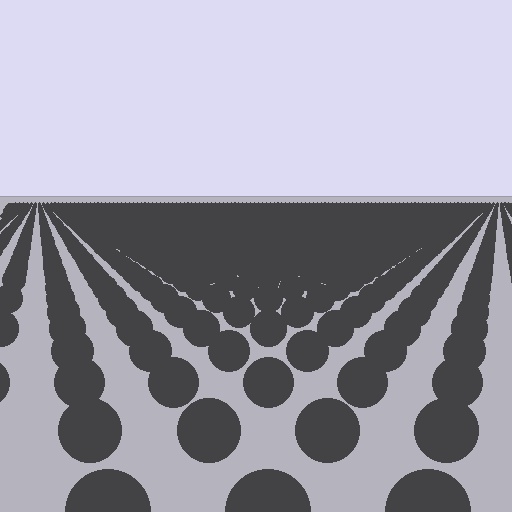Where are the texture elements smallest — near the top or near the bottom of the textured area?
Near the top.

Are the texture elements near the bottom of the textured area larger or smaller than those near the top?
Larger. Near the bottom, elements are closer to the viewer and appear at a bigger on-screen size.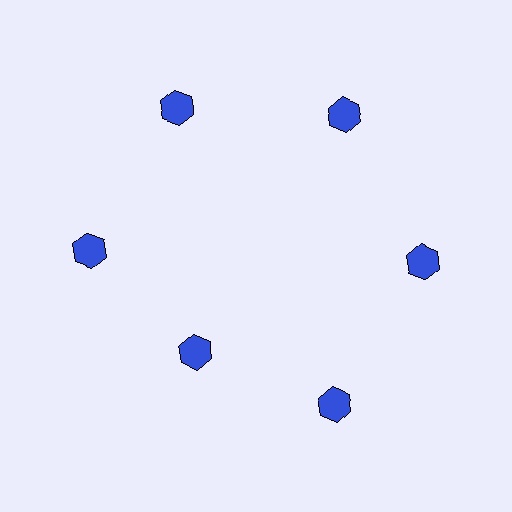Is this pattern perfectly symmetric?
No. The 6 blue hexagons are arranged in a ring, but one element near the 7 o'clock position is pulled inward toward the center, breaking the 6-fold rotational symmetry.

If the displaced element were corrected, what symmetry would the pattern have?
It would have 6-fold rotational symmetry — the pattern would map onto itself every 60 degrees.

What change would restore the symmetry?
The symmetry would be restored by moving it outward, back onto the ring so that all 6 hexagons sit at equal angles and equal distance from the center.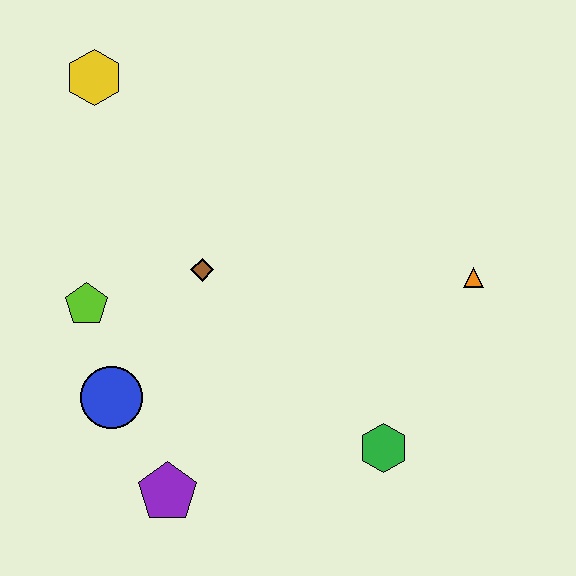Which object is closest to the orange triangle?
The green hexagon is closest to the orange triangle.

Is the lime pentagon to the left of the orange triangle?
Yes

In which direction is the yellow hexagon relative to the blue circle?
The yellow hexagon is above the blue circle.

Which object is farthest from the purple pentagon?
The yellow hexagon is farthest from the purple pentagon.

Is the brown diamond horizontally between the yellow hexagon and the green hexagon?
Yes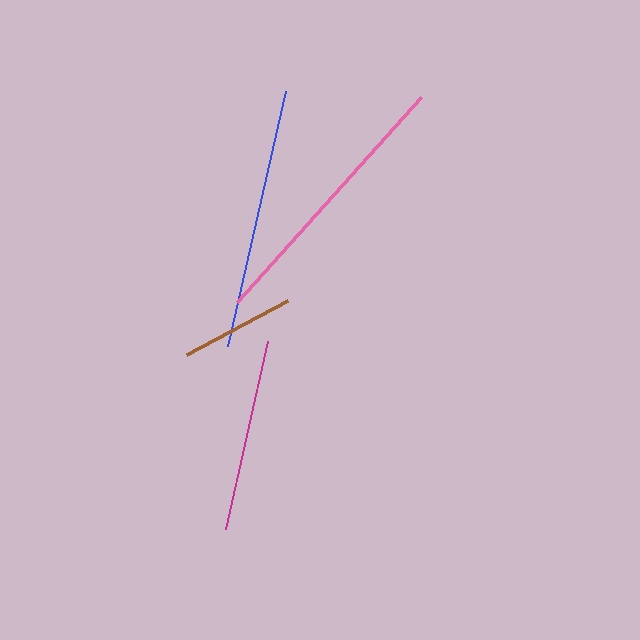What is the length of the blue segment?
The blue segment is approximately 262 pixels long.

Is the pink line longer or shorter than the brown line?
The pink line is longer than the brown line.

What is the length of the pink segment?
The pink segment is approximately 276 pixels long.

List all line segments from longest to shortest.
From longest to shortest: pink, blue, magenta, brown.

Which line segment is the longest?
The pink line is the longest at approximately 276 pixels.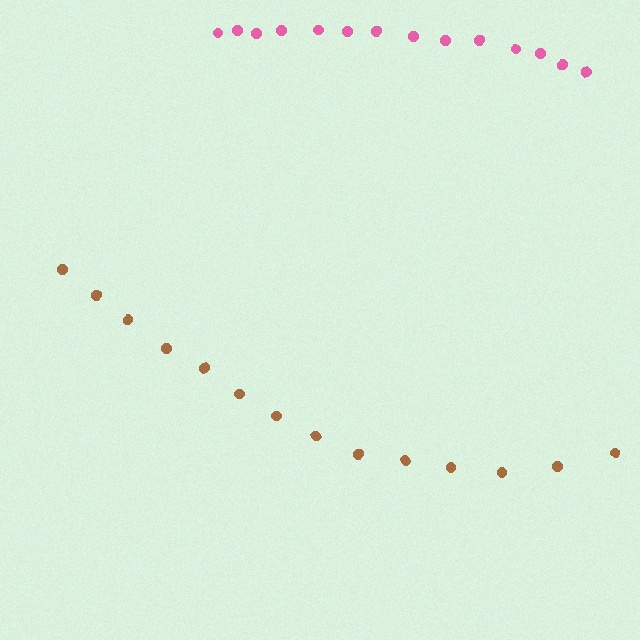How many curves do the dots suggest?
There are 2 distinct paths.